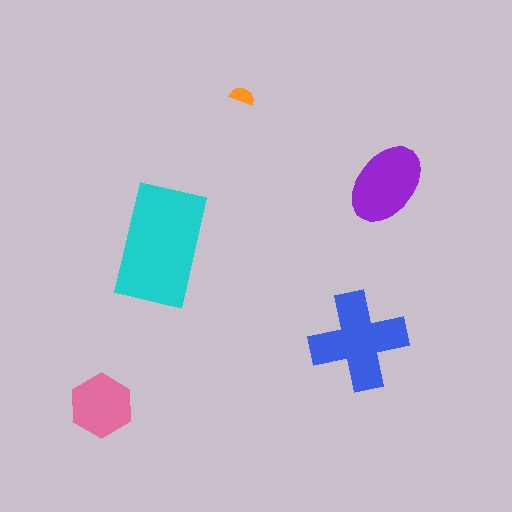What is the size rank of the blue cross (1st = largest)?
2nd.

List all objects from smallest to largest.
The orange semicircle, the pink hexagon, the purple ellipse, the blue cross, the cyan rectangle.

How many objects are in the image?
There are 5 objects in the image.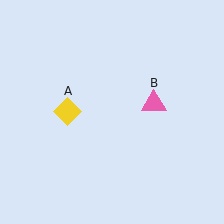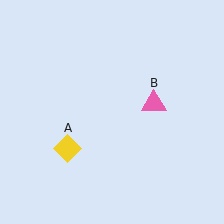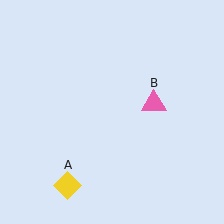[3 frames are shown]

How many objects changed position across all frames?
1 object changed position: yellow diamond (object A).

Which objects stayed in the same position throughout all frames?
Pink triangle (object B) remained stationary.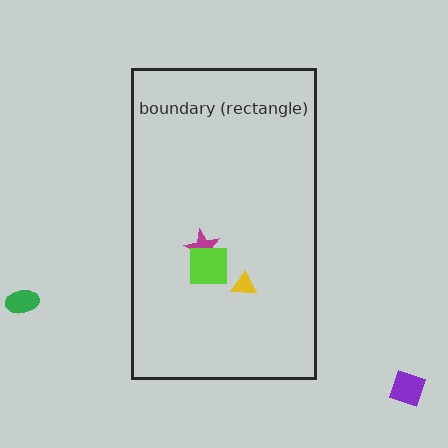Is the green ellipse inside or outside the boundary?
Outside.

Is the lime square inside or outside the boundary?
Inside.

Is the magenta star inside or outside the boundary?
Inside.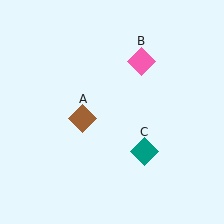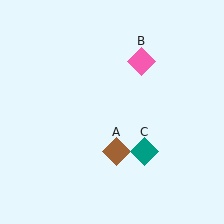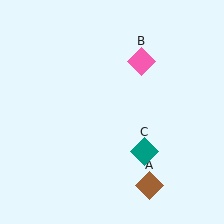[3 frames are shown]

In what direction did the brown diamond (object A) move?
The brown diamond (object A) moved down and to the right.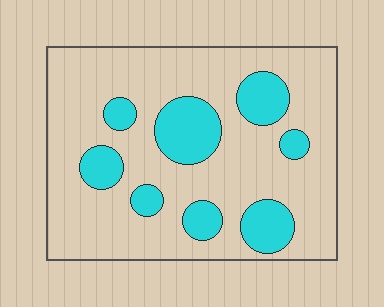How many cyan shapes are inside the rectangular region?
8.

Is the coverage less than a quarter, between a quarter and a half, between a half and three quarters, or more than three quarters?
Less than a quarter.